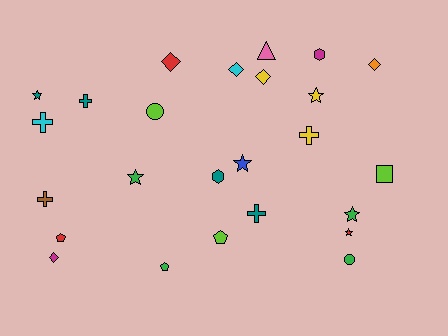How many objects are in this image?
There are 25 objects.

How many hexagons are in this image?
There are 2 hexagons.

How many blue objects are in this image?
There is 1 blue object.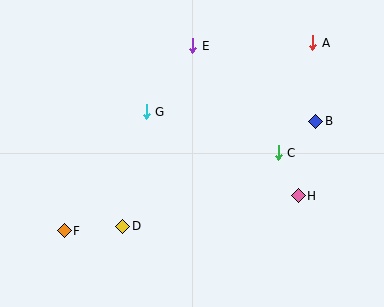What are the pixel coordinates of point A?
Point A is at (313, 43).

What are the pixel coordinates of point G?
Point G is at (146, 112).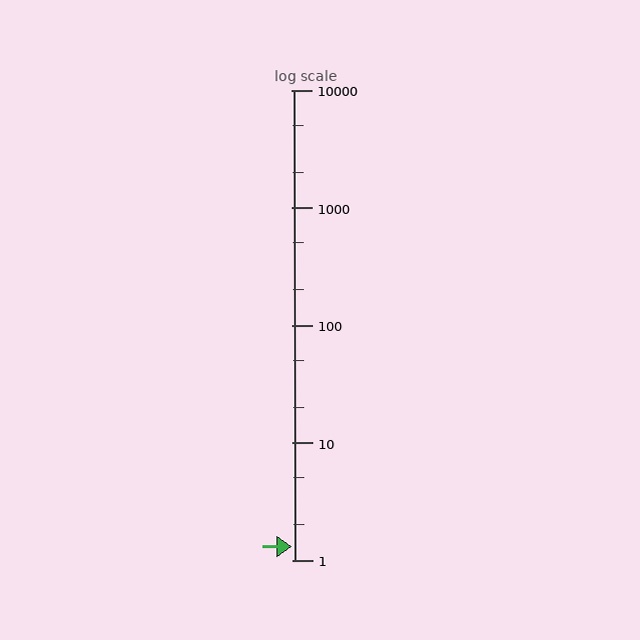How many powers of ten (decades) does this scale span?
The scale spans 4 decades, from 1 to 10000.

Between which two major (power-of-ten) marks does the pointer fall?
The pointer is between 1 and 10.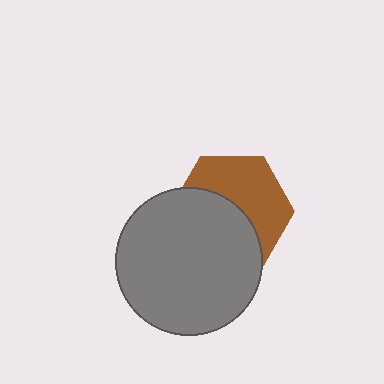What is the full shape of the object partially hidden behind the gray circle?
The partially hidden object is a brown hexagon.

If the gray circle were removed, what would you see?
You would see the complete brown hexagon.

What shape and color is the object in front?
The object in front is a gray circle.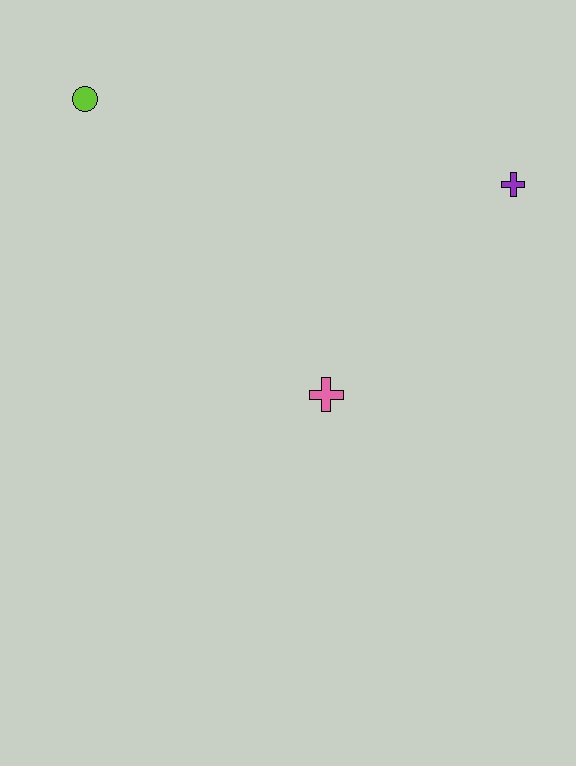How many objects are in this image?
There are 3 objects.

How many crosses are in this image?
There are 2 crosses.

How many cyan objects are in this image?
There are no cyan objects.